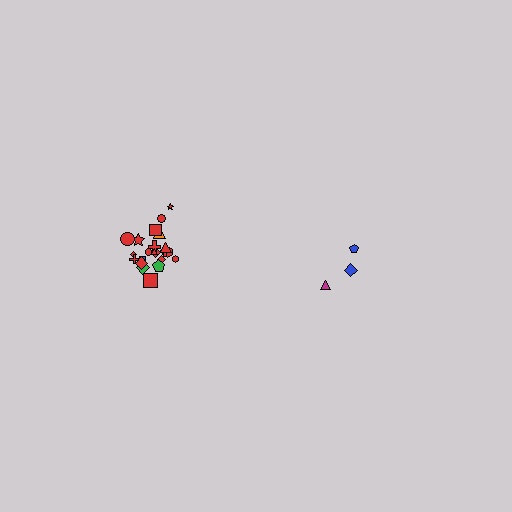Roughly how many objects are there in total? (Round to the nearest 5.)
Roughly 25 objects in total.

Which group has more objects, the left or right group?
The left group.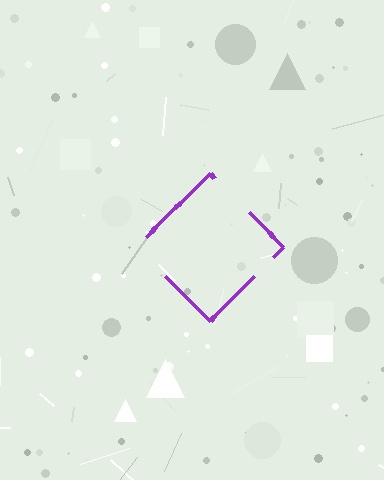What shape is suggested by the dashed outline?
The dashed outline suggests a diamond.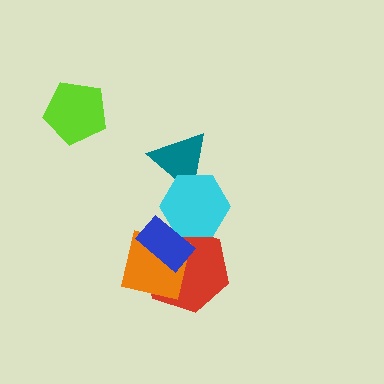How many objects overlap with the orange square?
2 objects overlap with the orange square.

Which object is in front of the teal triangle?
The cyan hexagon is in front of the teal triangle.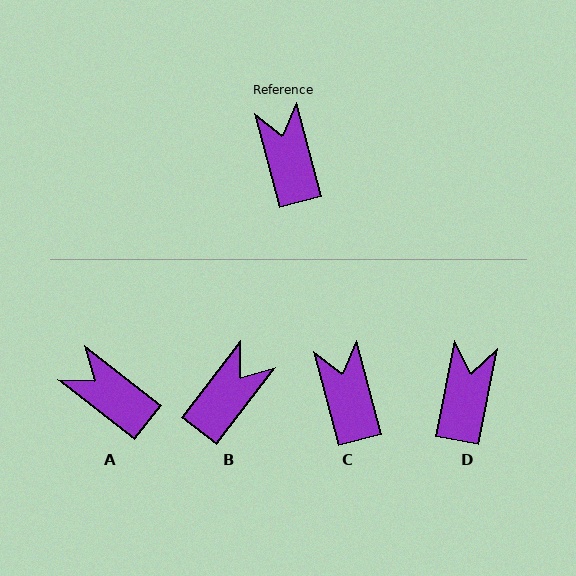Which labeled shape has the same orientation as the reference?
C.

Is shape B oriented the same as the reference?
No, it is off by about 53 degrees.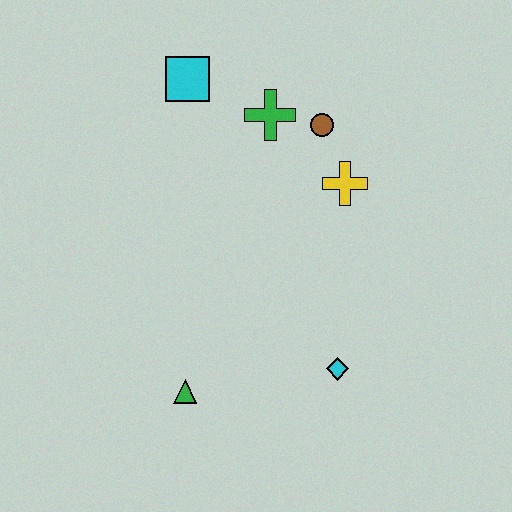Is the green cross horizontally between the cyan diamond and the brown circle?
No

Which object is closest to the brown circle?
The green cross is closest to the brown circle.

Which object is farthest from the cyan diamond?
The cyan square is farthest from the cyan diamond.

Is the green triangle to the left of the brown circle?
Yes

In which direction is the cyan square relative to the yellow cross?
The cyan square is to the left of the yellow cross.